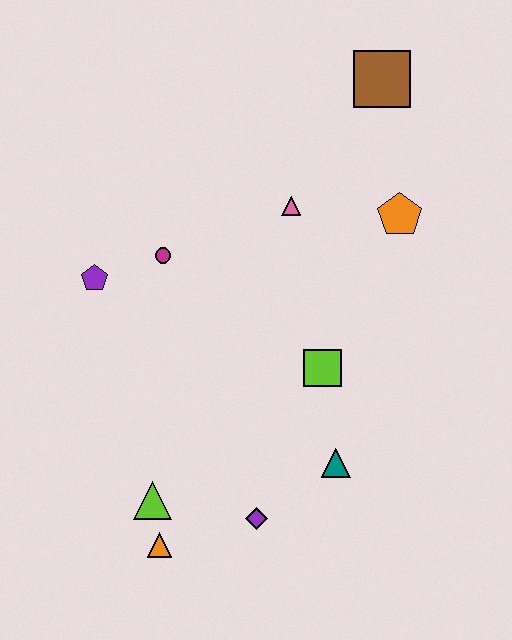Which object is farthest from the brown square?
The orange triangle is farthest from the brown square.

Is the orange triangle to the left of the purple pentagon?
No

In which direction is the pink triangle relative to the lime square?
The pink triangle is above the lime square.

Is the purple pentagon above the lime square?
Yes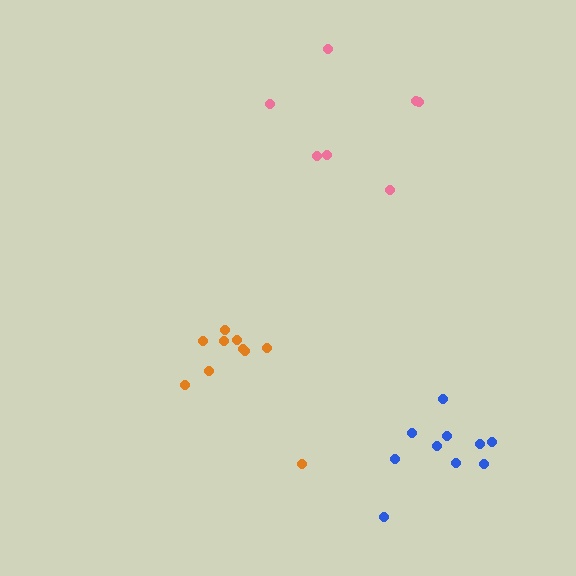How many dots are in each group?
Group 1: 10 dots, Group 2: 10 dots, Group 3: 7 dots (27 total).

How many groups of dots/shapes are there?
There are 3 groups.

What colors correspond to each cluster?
The clusters are colored: orange, blue, pink.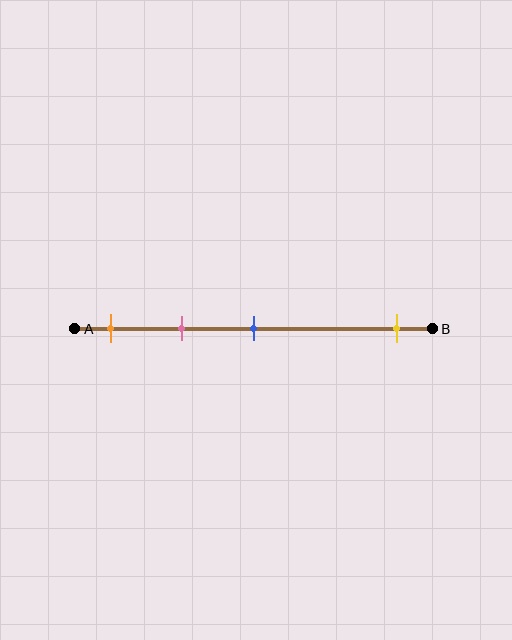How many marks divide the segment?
There are 4 marks dividing the segment.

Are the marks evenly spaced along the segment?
No, the marks are not evenly spaced.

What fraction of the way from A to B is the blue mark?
The blue mark is approximately 50% (0.5) of the way from A to B.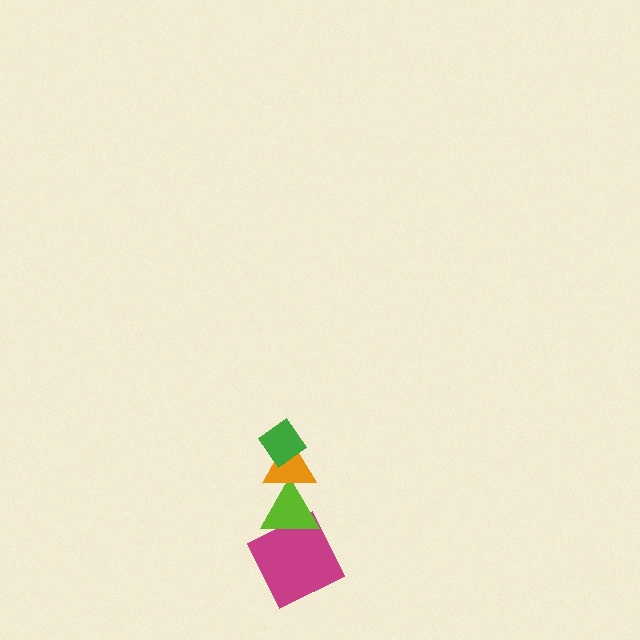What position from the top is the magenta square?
The magenta square is 4th from the top.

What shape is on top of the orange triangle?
The green diamond is on top of the orange triangle.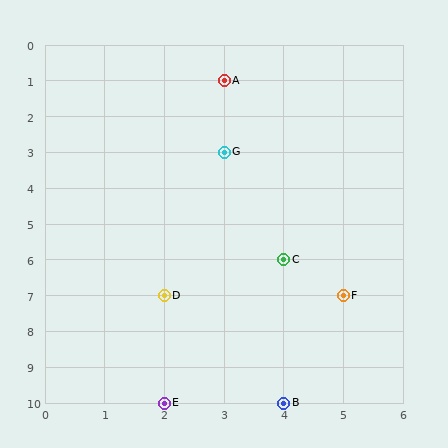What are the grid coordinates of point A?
Point A is at grid coordinates (3, 1).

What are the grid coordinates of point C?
Point C is at grid coordinates (4, 6).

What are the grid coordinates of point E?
Point E is at grid coordinates (2, 10).